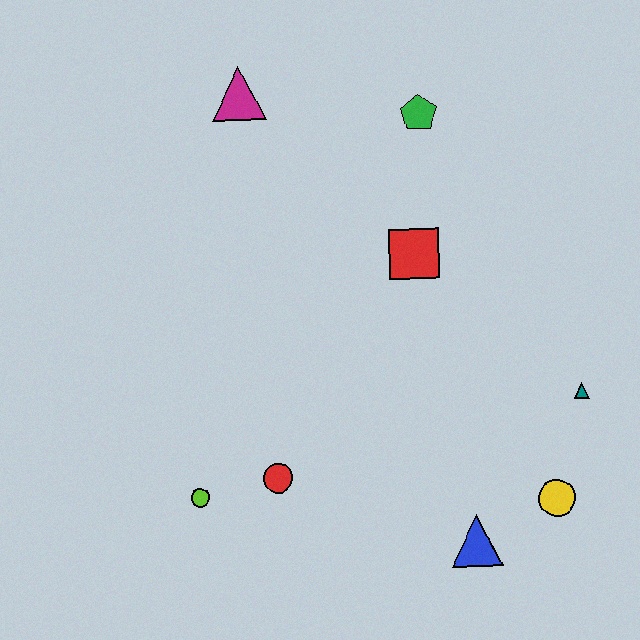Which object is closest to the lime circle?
The red circle is closest to the lime circle.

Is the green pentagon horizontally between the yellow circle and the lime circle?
Yes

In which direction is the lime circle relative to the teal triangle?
The lime circle is to the left of the teal triangle.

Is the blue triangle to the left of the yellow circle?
Yes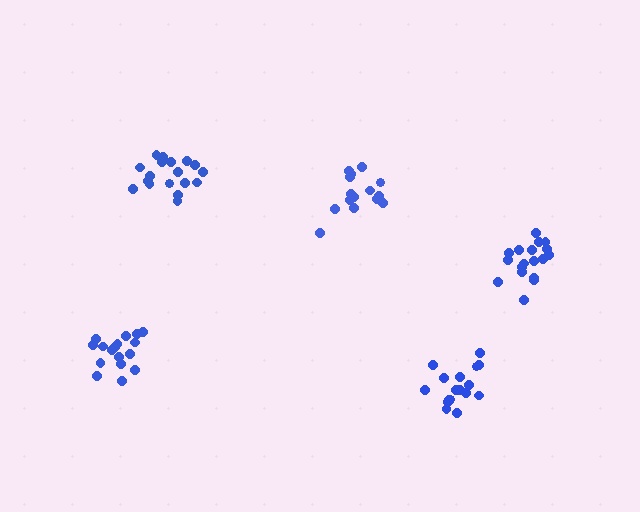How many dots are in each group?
Group 1: 18 dots, Group 2: 17 dots, Group 3: 18 dots, Group 4: 17 dots, Group 5: 16 dots (86 total).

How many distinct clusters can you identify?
There are 5 distinct clusters.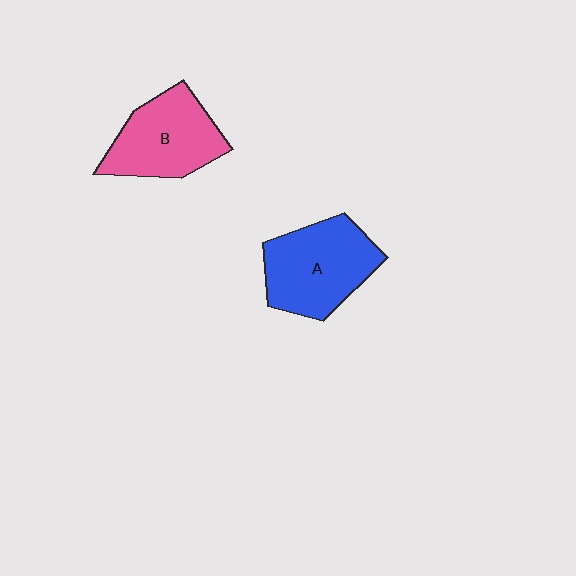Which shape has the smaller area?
Shape B (pink).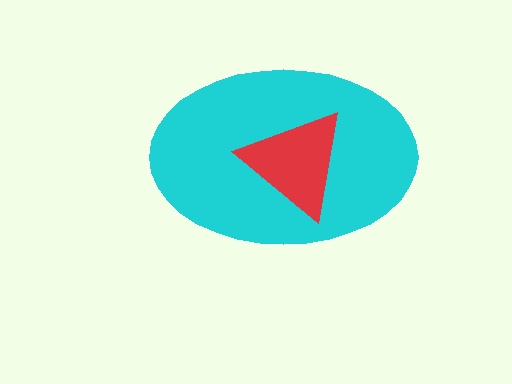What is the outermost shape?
The cyan ellipse.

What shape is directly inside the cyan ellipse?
The red triangle.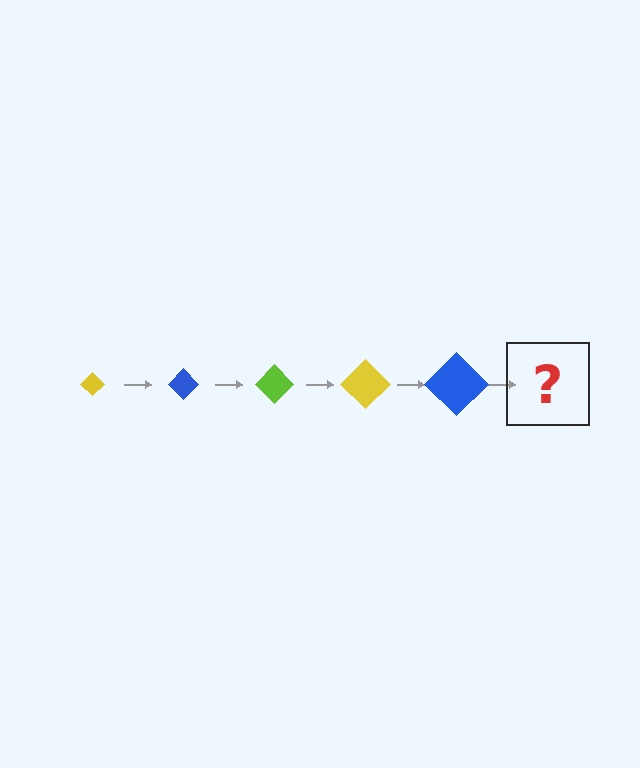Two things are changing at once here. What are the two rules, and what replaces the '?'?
The two rules are that the diamond grows larger each step and the color cycles through yellow, blue, and lime. The '?' should be a lime diamond, larger than the previous one.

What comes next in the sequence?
The next element should be a lime diamond, larger than the previous one.